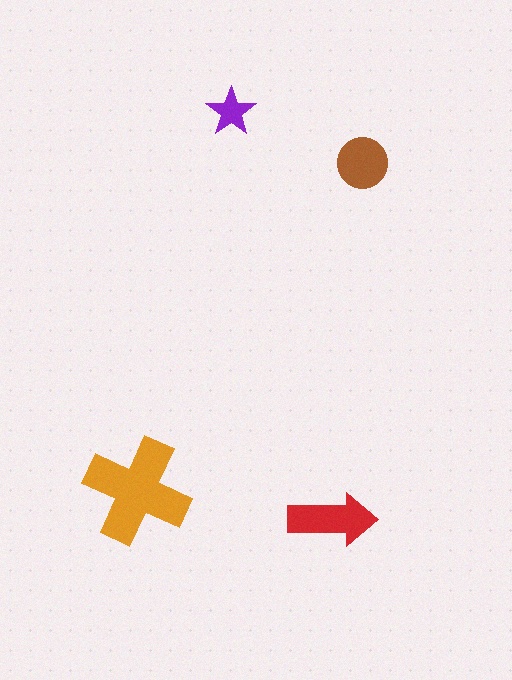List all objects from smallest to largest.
The purple star, the brown circle, the red arrow, the orange cross.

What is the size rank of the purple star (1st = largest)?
4th.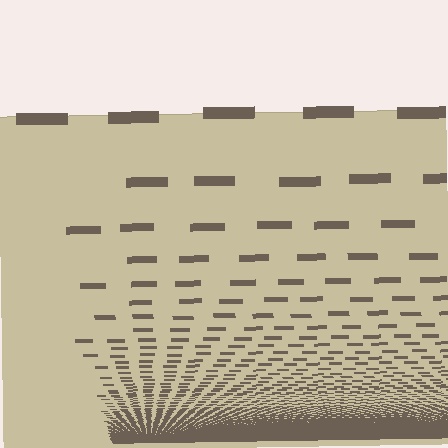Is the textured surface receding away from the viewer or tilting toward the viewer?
The surface appears to tilt toward the viewer. Texture elements get larger and sparser toward the top.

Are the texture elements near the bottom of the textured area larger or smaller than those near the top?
Smaller. The gradient is inverted — elements near the bottom are smaller and denser.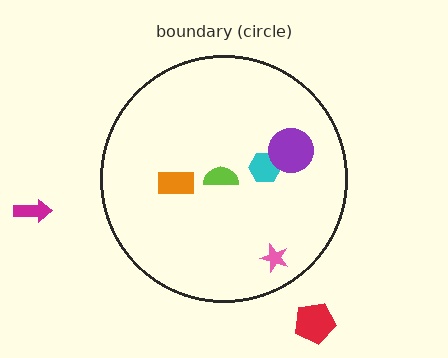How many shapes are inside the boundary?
5 inside, 2 outside.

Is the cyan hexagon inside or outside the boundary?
Inside.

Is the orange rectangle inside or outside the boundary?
Inside.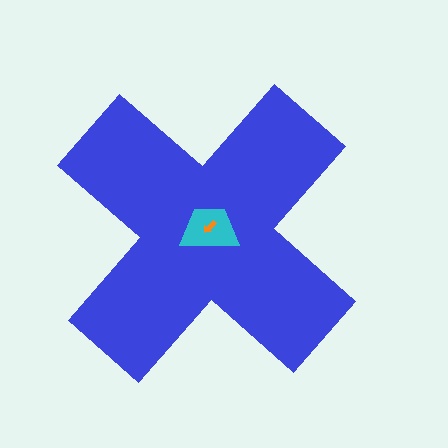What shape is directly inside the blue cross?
The cyan trapezoid.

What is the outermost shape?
The blue cross.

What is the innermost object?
The orange arrow.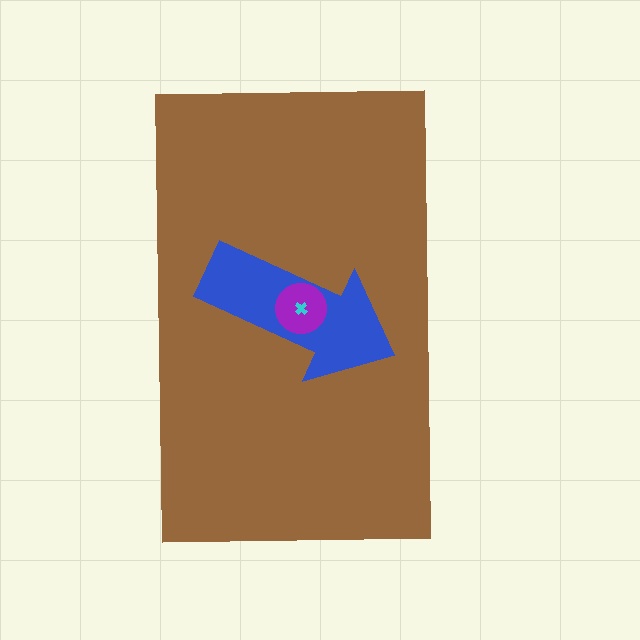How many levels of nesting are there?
4.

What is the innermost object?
The cyan cross.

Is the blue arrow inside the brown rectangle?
Yes.